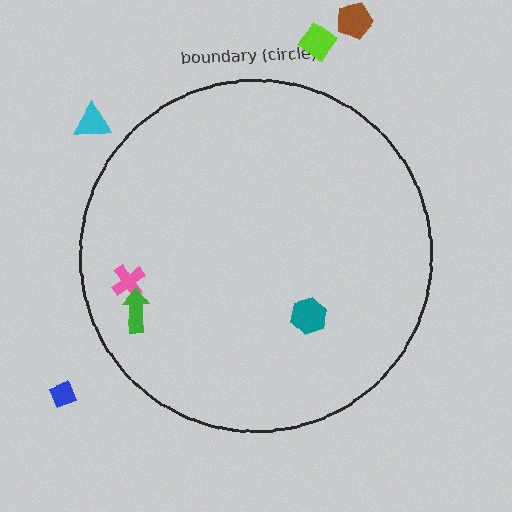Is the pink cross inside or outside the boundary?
Inside.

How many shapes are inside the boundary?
3 inside, 4 outside.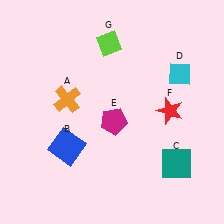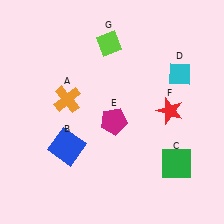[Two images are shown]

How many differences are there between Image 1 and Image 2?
There is 1 difference between the two images.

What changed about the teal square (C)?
In Image 1, C is teal. In Image 2, it changed to green.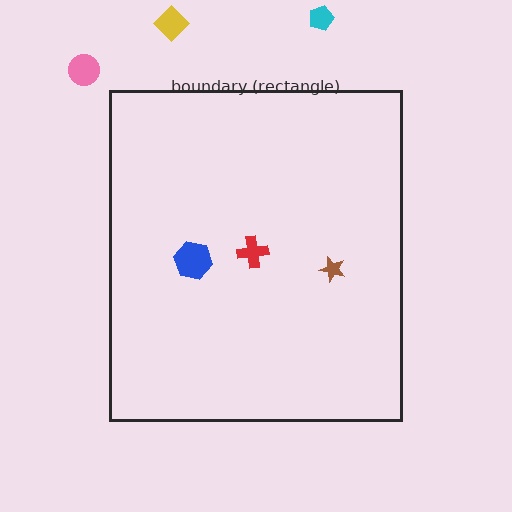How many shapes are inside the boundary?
3 inside, 3 outside.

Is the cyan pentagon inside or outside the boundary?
Outside.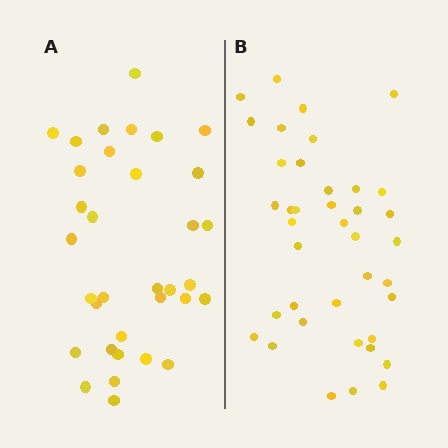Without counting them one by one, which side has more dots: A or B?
Region B (the right region) has more dots.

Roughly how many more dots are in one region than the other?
Region B has about 5 more dots than region A.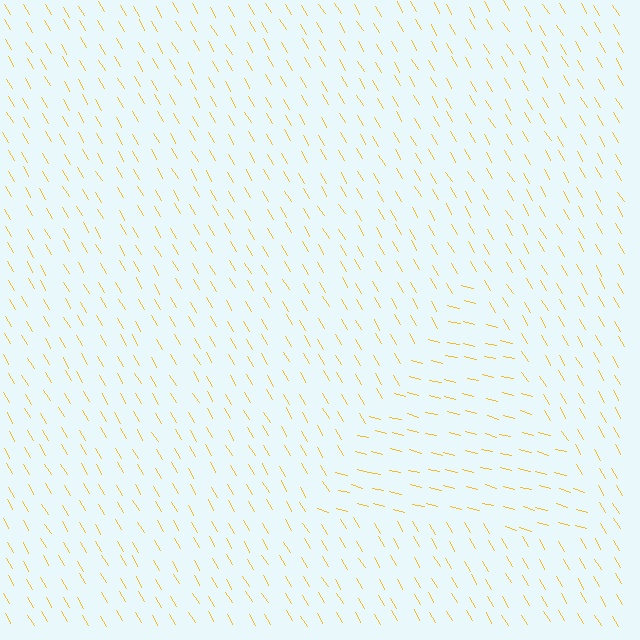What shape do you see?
I see a triangle.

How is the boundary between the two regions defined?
The boundary is defined purely by a change in line orientation (approximately 45 degrees difference). All lines are the same color and thickness.